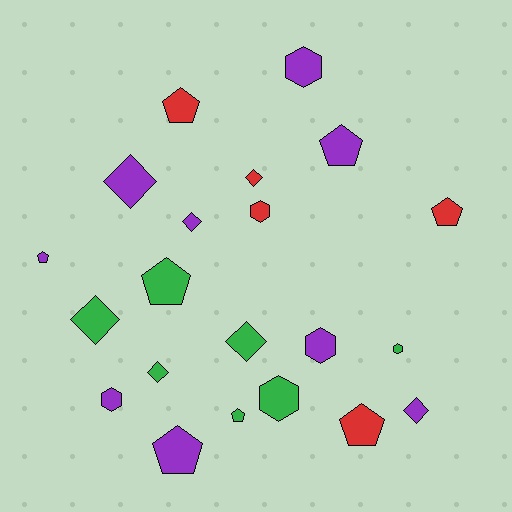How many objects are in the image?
There are 21 objects.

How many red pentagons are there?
There are 3 red pentagons.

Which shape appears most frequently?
Pentagon, with 8 objects.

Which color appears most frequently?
Purple, with 9 objects.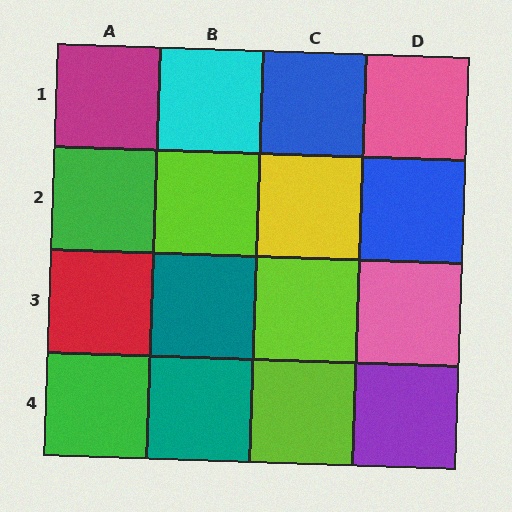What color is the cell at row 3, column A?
Red.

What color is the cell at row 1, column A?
Magenta.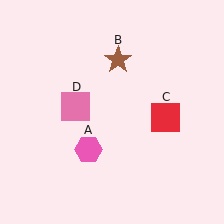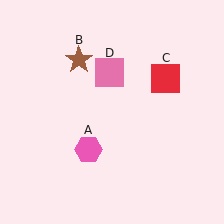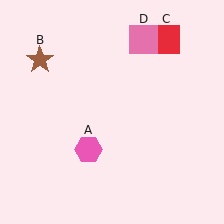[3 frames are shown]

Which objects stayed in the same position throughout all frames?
Pink hexagon (object A) remained stationary.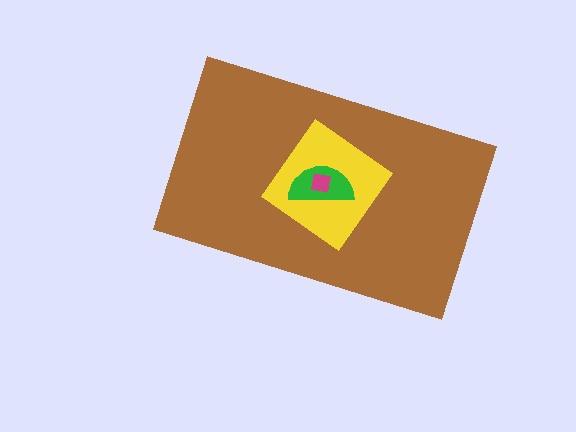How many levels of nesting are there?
4.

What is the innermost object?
The magenta square.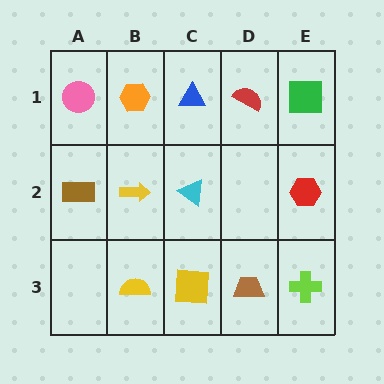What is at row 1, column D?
A red semicircle.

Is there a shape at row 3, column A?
No, that cell is empty.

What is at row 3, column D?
A brown trapezoid.